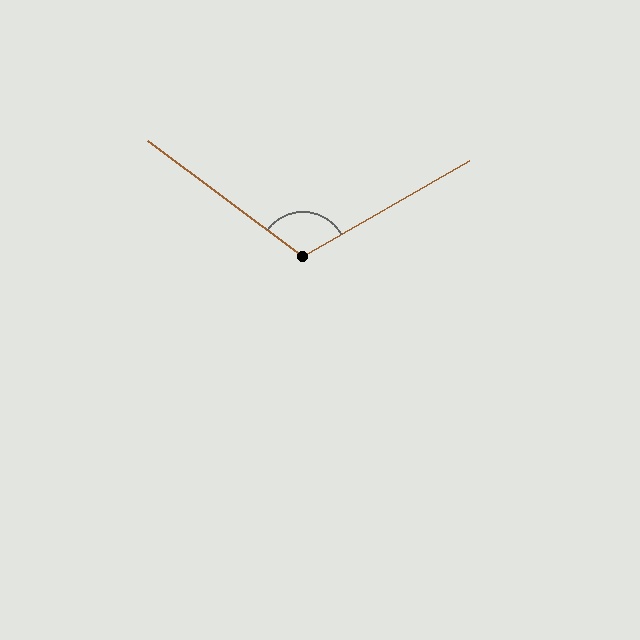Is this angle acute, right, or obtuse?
It is obtuse.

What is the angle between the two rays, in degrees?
Approximately 114 degrees.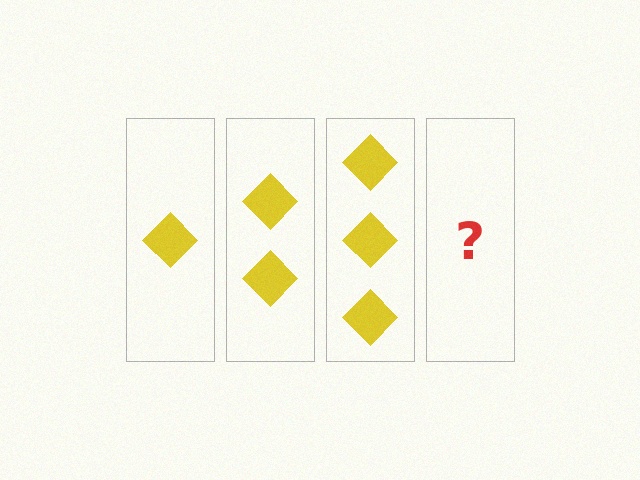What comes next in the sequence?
The next element should be 4 diamonds.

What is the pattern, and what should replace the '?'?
The pattern is that each step adds one more diamond. The '?' should be 4 diamonds.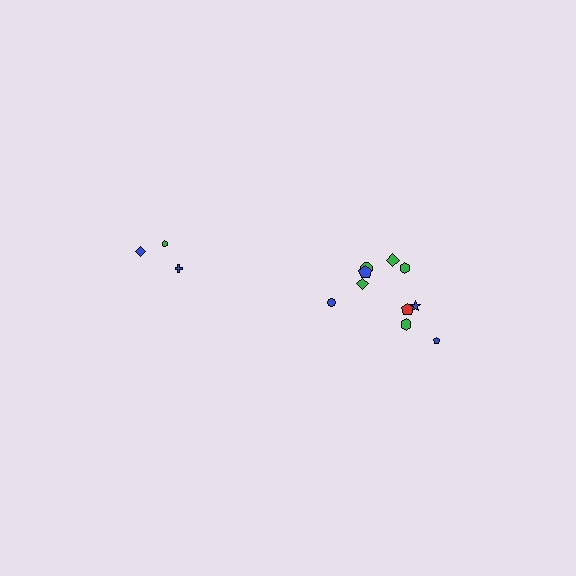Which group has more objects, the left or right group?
The right group.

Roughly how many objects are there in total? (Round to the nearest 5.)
Roughly 15 objects in total.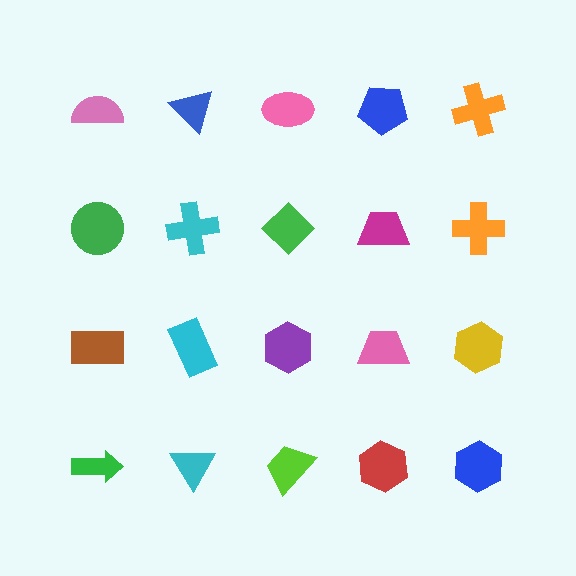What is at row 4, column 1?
A green arrow.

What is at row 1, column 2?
A blue triangle.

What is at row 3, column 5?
A yellow hexagon.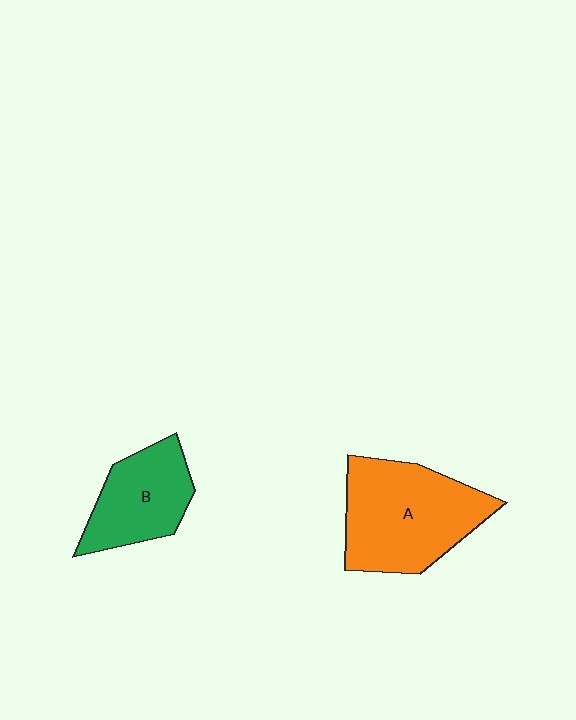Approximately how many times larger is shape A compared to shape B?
Approximately 1.5 times.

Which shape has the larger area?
Shape A (orange).